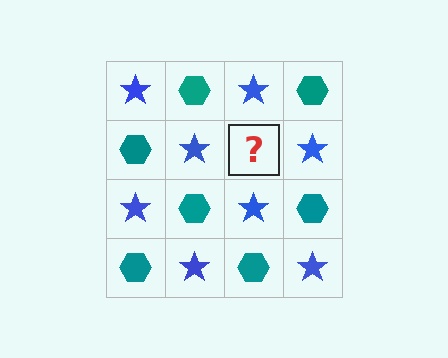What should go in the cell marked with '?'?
The missing cell should contain a teal hexagon.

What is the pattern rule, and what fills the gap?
The rule is that it alternates blue star and teal hexagon in a checkerboard pattern. The gap should be filled with a teal hexagon.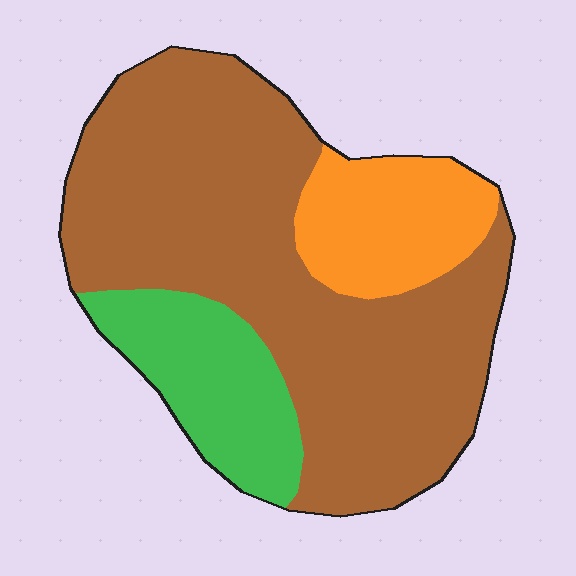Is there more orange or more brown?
Brown.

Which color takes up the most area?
Brown, at roughly 65%.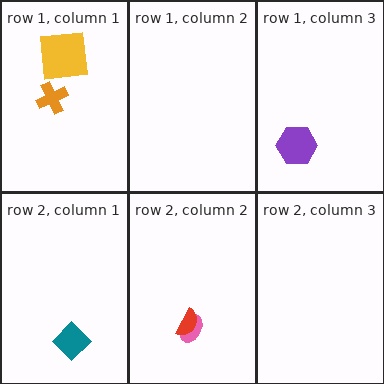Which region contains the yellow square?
The row 1, column 1 region.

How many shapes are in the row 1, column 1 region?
2.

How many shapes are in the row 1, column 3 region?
1.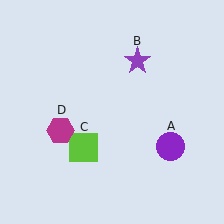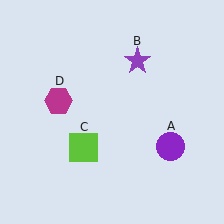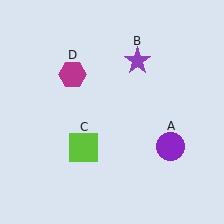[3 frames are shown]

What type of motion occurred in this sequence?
The magenta hexagon (object D) rotated clockwise around the center of the scene.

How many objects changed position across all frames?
1 object changed position: magenta hexagon (object D).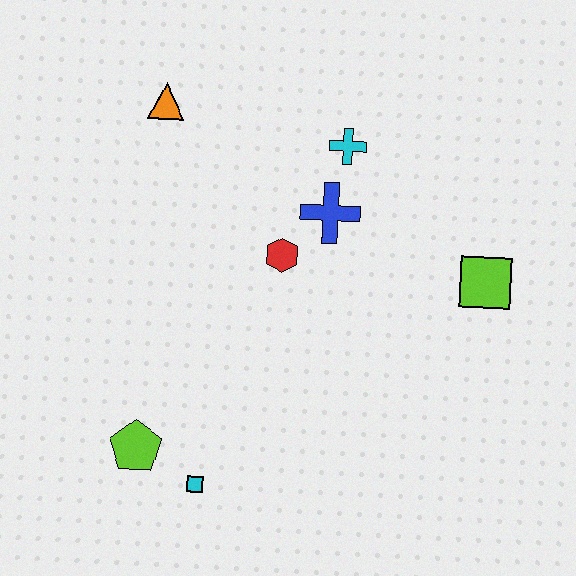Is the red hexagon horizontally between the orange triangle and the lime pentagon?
No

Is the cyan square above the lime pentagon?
No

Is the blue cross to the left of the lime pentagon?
No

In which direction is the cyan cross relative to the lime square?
The cyan cross is to the left of the lime square.